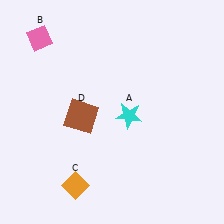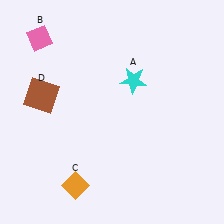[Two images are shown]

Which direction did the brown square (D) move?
The brown square (D) moved left.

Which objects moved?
The objects that moved are: the cyan star (A), the brown square (D).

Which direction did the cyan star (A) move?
The cyan star (A) moved up.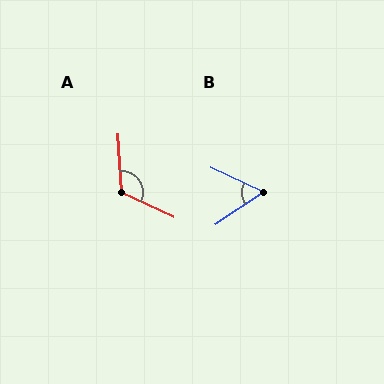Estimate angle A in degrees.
Approximately 119 degrees.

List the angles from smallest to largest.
B (60°), A (119°).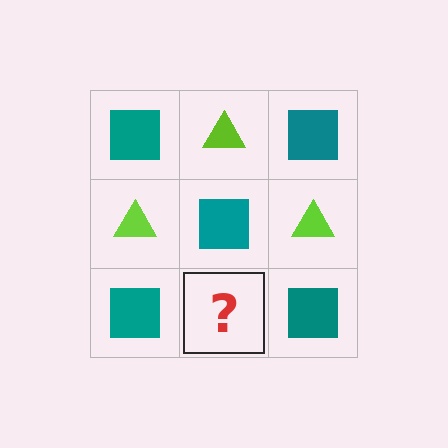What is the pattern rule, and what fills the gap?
The rule is that it alternates teal square and lime triangle in a checkerboard pattern. The gap should be filled with a lime triangle.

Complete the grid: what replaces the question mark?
The question mark should be replaced with a lime triangle.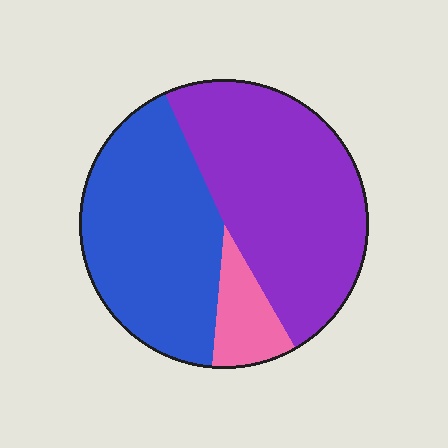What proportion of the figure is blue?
Blue covers roughly 40% of the figure.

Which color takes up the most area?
Purple, at roughly 50%.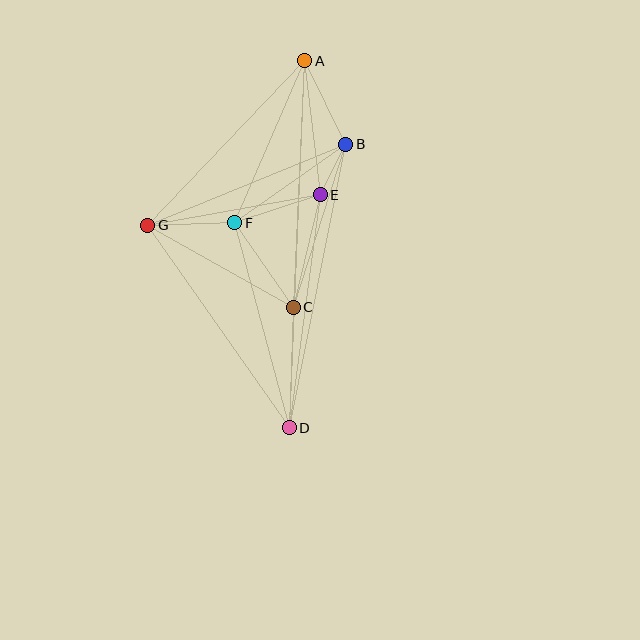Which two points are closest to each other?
Points B and E are closest to each other.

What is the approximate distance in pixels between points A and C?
The distance between A and C is approximately 247 pixels.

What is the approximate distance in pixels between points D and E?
The distance between D and E is approximately 235 pixels.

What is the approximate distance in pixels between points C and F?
The distance between C and F is approximately 103 pixels.